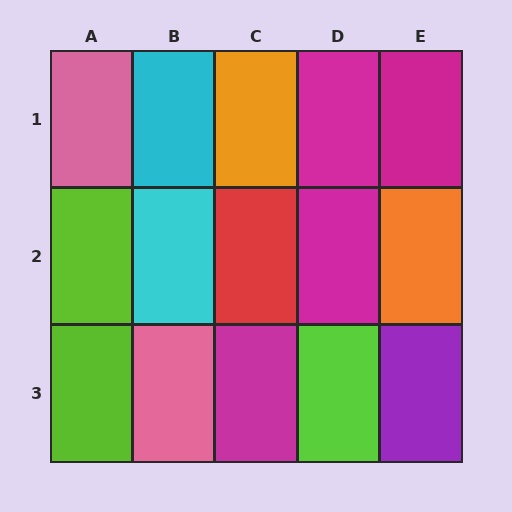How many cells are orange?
2 cells are orange.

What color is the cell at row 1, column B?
Cyan.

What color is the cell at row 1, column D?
Magenta.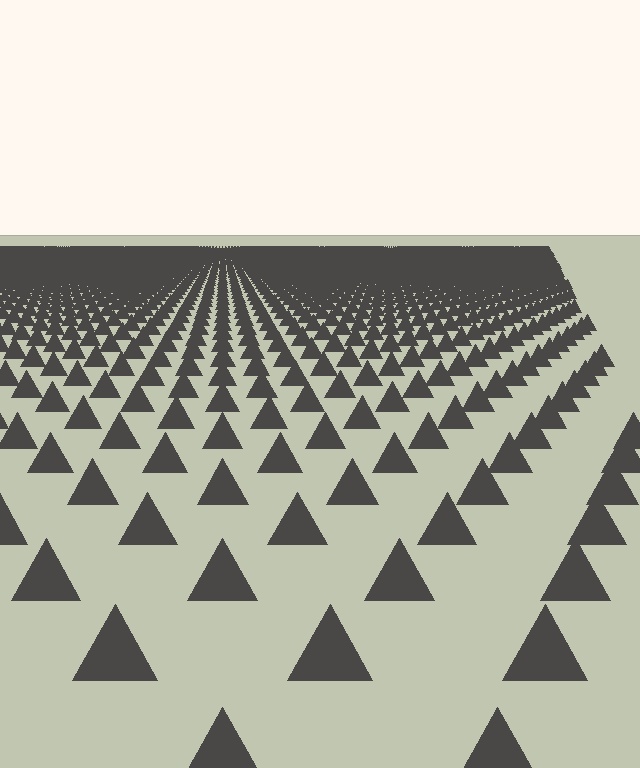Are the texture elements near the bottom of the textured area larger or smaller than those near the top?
Larger. Near the bottom, elements are closer to the viewer and appear at a bigger on-screen size.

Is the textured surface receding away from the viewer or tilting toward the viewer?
The surface is receding away from the viewer. Texture elements get smaller and denser toward the top.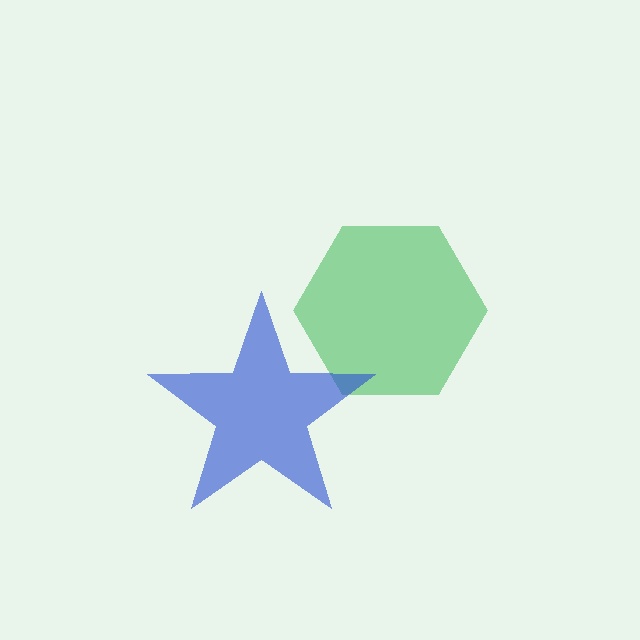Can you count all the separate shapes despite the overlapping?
Yes, there are 2 separate shapes.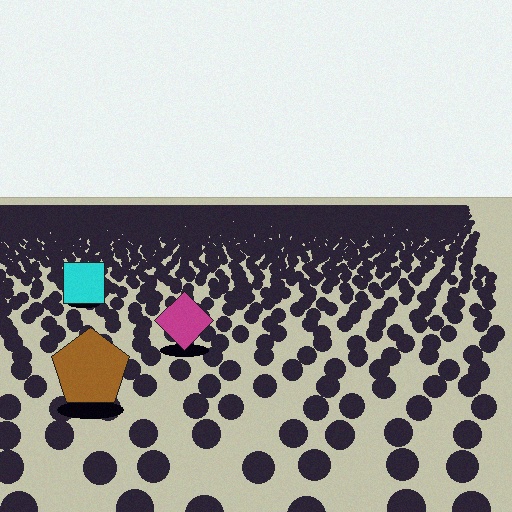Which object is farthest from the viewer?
The cyan square is farthest from the viewer. It appears smaller and the ground texture around it is denser.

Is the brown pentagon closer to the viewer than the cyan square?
Yes. The brown pentagon is closer — you can tell from the texture gradient: the ground texture is coarser near it.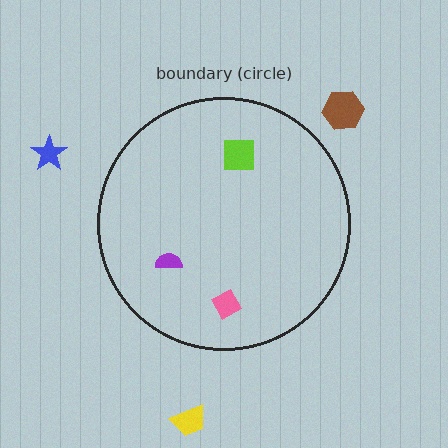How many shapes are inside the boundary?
3 inside, 3 outside.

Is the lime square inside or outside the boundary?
Inside.